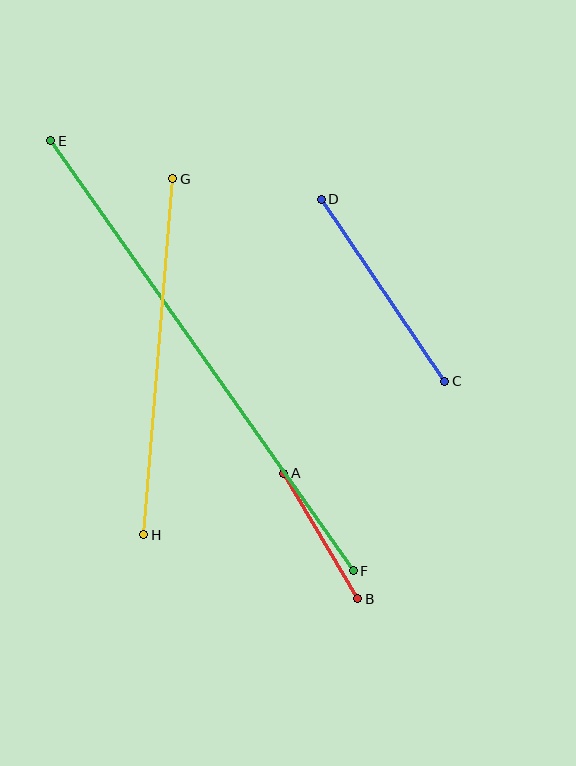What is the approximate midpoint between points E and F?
The midpoint is at approximately (202, 356) pixels.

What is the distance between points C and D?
The distance is approximately 220 pixels.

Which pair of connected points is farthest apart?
Points E and F are farthest apart.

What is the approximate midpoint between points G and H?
The midpoint is at approximately (158, 357) pixels.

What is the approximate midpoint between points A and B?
The midpoint is at approximately (321, 536) pixels.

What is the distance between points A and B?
The distance is approximately 146 pixels.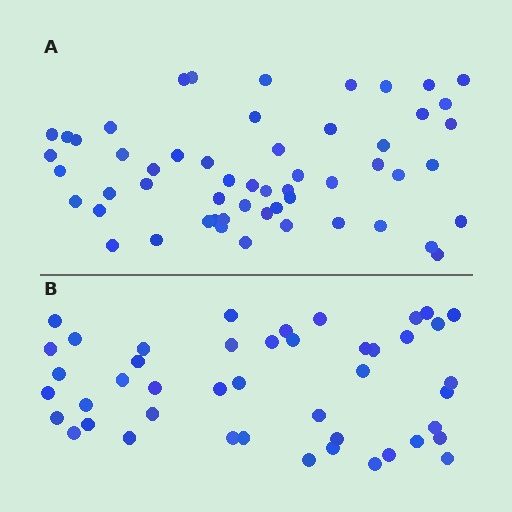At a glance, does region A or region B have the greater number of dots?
Region A (the top region) has more dots.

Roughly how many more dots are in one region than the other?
Region A has roughly 10 or so more dots than region B.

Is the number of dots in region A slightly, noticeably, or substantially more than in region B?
Region A has only slightly more — the two regions are fairly close. The ratio is roughly 1.2 to 1.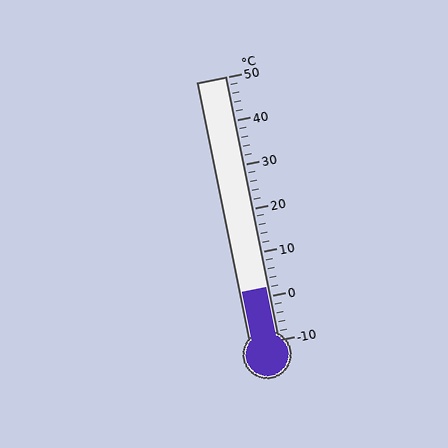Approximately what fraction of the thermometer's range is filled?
The thermometer is filled to approximately 20% of its range.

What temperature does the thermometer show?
The thermometer shows approximately 2°C.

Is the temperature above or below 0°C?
The temperature is above 0°C.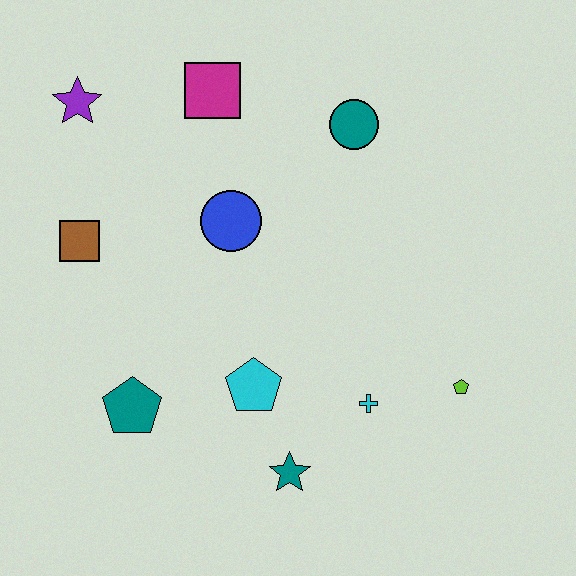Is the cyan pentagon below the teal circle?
Yes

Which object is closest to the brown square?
The purple star is closest to the brown square.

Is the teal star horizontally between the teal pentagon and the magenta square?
No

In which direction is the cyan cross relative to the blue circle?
The cyan cross is below the blue circle.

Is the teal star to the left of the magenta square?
No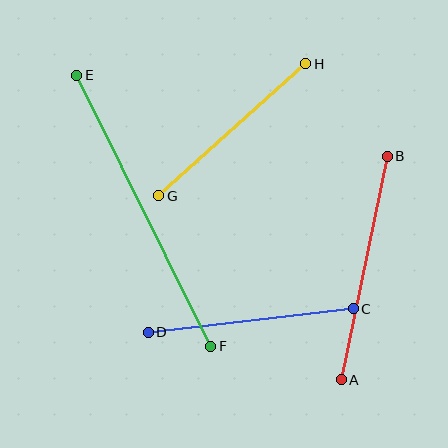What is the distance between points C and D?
The distance is approximately 206 pixels.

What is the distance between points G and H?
The distance is approximately 198 pixels.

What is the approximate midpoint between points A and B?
The midpoint is at approximately (364, 268) pixels.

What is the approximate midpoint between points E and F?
The midpoint is at approximately (144, 211) pixels.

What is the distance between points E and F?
The distance is approximately 302 pixels.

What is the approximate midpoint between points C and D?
The midpoint is at approximately (251, 320) pixels.